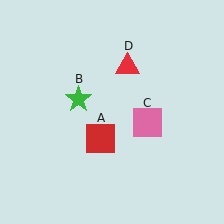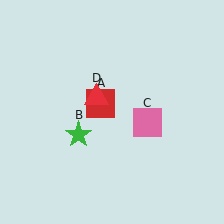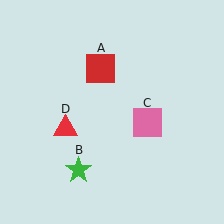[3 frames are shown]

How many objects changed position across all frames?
3 objects changed position: red square (object A), green star (object B), red triangle (object D).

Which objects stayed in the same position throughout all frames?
Pink square (object C) remained stationary.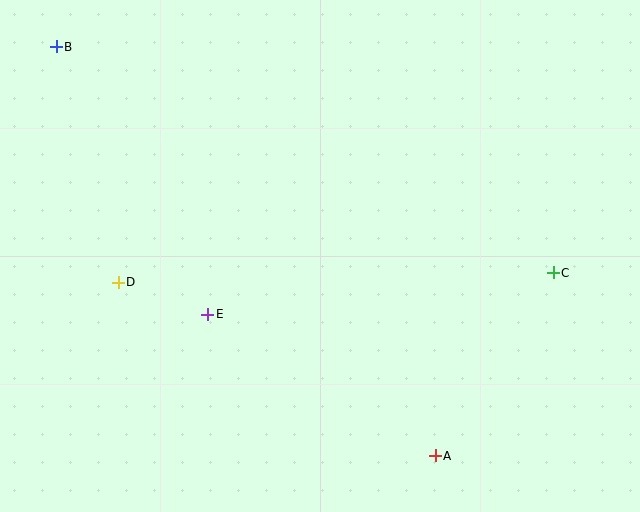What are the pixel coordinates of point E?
Point E is at (208, 314).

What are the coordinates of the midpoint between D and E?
The midpoint between D and E is at (163, 298).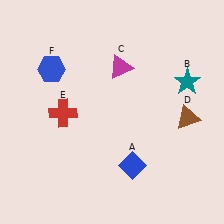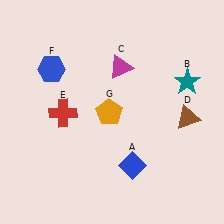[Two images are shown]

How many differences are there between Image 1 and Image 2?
There is 1 difference between the two images.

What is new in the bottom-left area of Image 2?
An orange pentagon (G) was added in the bottom-left area of Image 2.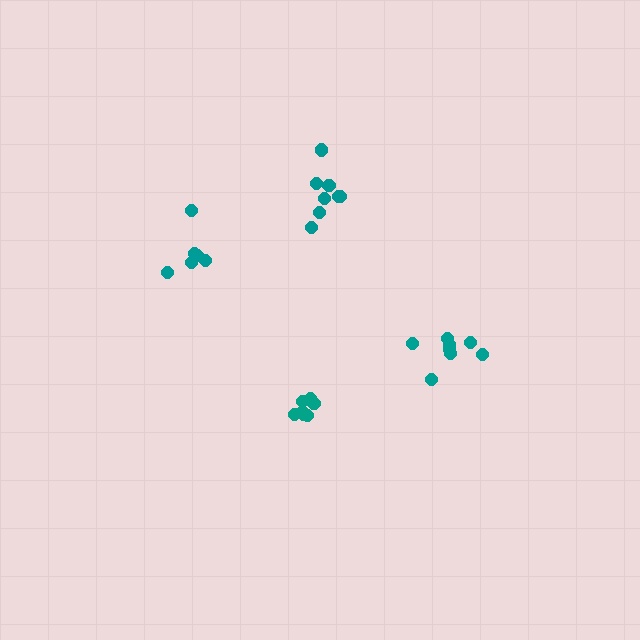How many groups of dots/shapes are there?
There are 4 groups.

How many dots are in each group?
Group 1: 6 dots, Group 2: 8 dots, Group 3: 7 dots, Group 4: 8 dots (29 total).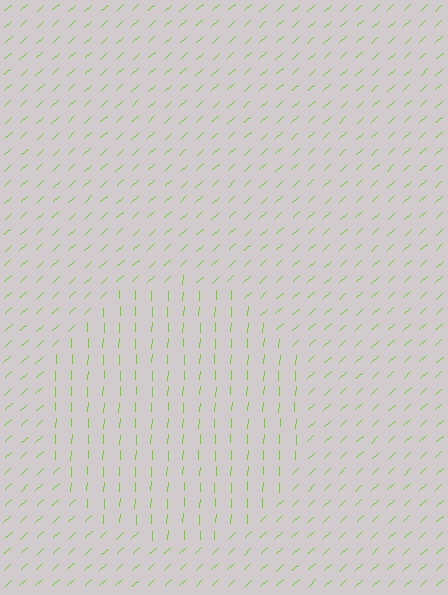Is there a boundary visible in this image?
Yes, there is a texture boundary formed by a change in line orientation.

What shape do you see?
I see a circle.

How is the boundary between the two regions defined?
The boundary is defined purely by a change in line orientation (approximately 45 degrees difference). All lines are the same color and thickness.